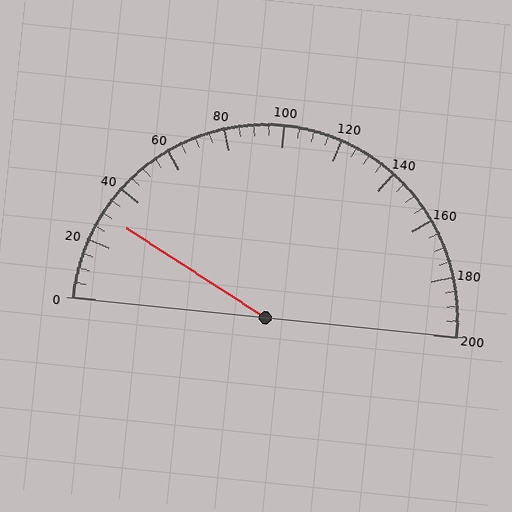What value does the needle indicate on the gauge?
The needle indicates approximately 30.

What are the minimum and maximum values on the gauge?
The gauge ranges from 0 to 200.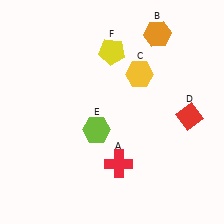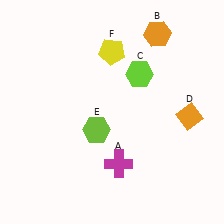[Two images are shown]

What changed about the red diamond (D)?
In Image 1, D is red. In Image 2, it changed to orange.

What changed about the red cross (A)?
In Image 1, A is red. In Image 2, it changed to magenta.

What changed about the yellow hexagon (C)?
In Image 1, C is yellow. In Image 2, it changed to lime.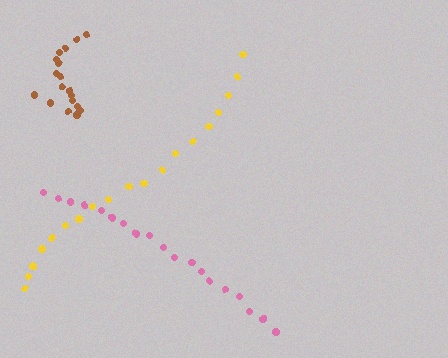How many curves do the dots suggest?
There are 3 distinct paths.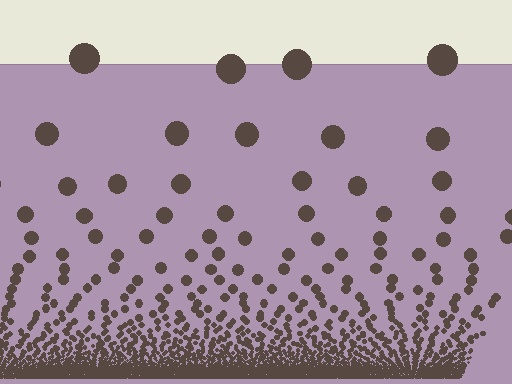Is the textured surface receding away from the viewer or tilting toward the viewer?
The surface appears to tilt toward the viewer. Texture elements get larger and sparser toward the top.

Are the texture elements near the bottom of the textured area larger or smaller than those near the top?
Smaller. The gradient is inverted — elements near the bottom are smaller and denser.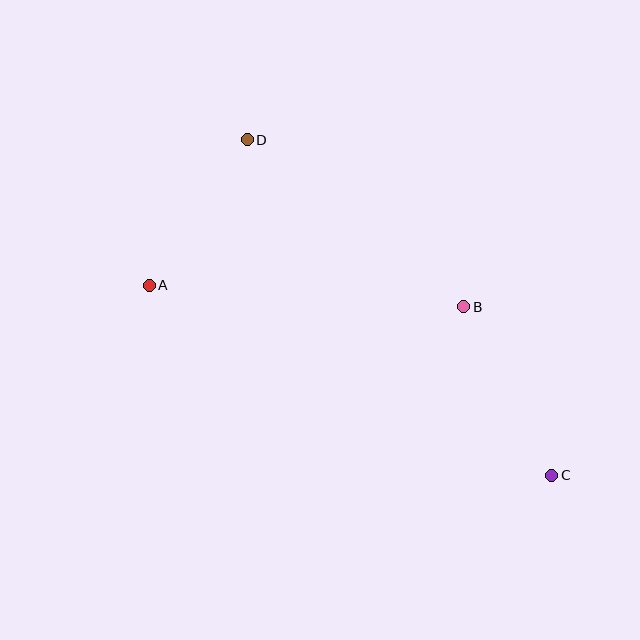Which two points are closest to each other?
Points A and D are closest to each other.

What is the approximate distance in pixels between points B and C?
The distance between B and C is approximately 190 pixels.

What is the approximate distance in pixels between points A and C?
The distance between A and C is approximately 445 pixels.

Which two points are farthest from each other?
Points C and D are farthest from each other.